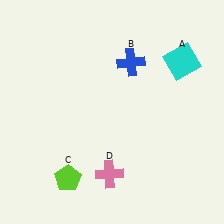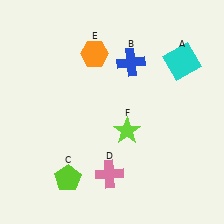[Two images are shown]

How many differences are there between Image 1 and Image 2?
There are 2 differences between the two images.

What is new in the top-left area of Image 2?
An orange hexagon (E) was added in the top-left area of Image 2.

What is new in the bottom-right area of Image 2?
A lime star (F) was added in the bottom-right area of Image 2.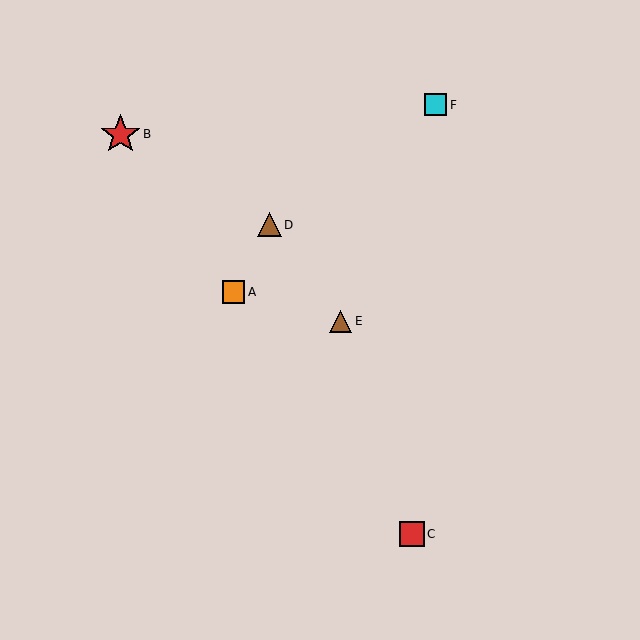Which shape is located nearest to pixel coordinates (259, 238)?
The brown triangle (labeled D) at (269, 225) is nearest to that location.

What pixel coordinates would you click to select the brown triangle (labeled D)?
Click at (269, 225) to select the brown triangle D.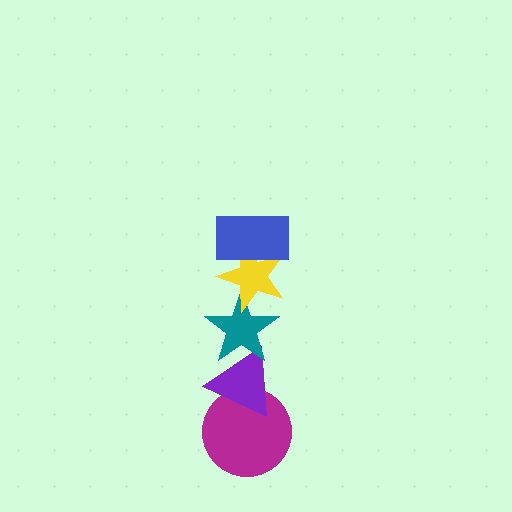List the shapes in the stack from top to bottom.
From top to bottom: the blue rectangle, the yellow star, the teal star, the purple triangle, the magenta circle.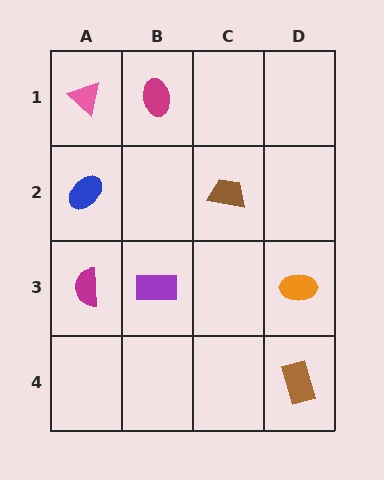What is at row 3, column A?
A magenta semicircle.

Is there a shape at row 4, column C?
No, that cell is empty.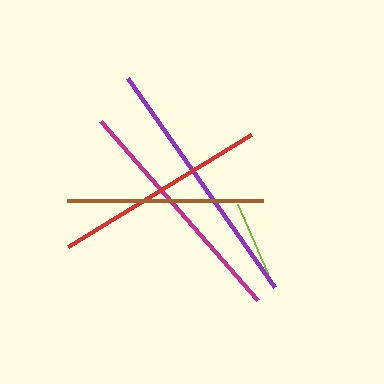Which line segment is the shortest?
The lime line is the shortest at approximately 75 pixels.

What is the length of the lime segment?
The lime segment is approximately 75 pixels long.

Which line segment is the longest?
The purple line is the longest at approximately 256 pixels.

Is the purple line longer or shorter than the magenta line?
The purple line is longer than the magenta line.